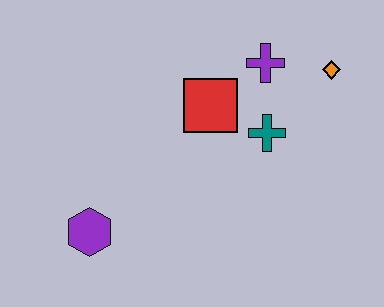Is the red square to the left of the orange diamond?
Yes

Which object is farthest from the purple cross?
The purple hexagon is farthest from the purple cross.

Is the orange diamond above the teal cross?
Yes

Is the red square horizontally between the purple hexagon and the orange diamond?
Yes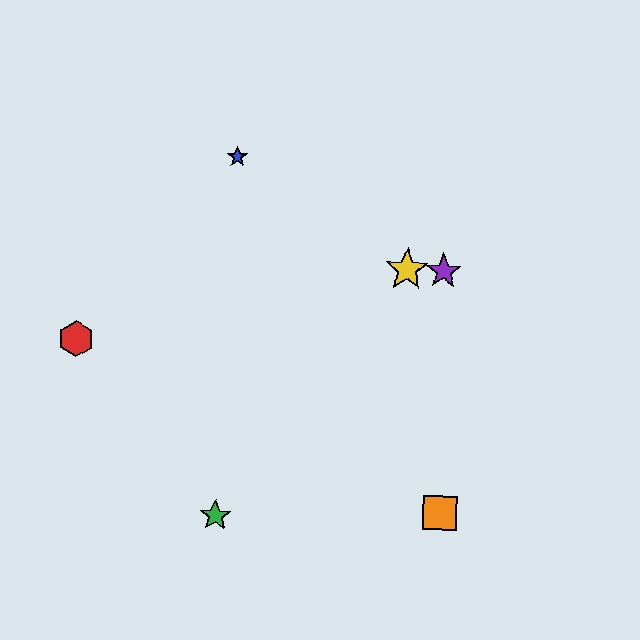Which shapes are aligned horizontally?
The yellow star, the purple star are aligned horizontally.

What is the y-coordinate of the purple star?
The purple star is at y≈271.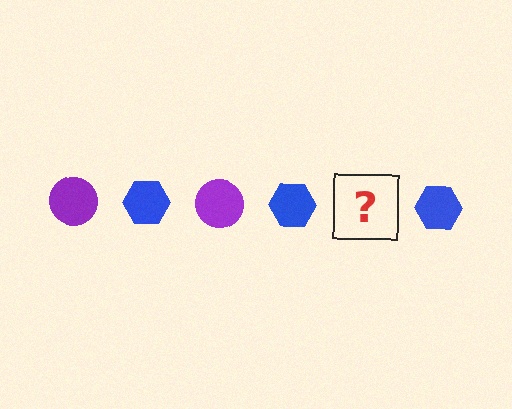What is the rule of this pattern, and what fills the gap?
The rule is that the pattern alternates between purple circle and blue hexagon. The gap should be filled with a purple circle.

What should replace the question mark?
The question mark should be replaced with a purple circle.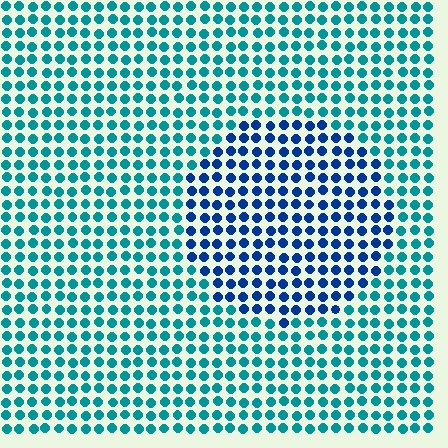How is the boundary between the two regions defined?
The boundary is defined purely by a slight shift in hue (about 38 degrees). Spacing, size, and orientation are identical on both sides.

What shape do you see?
I see a circle.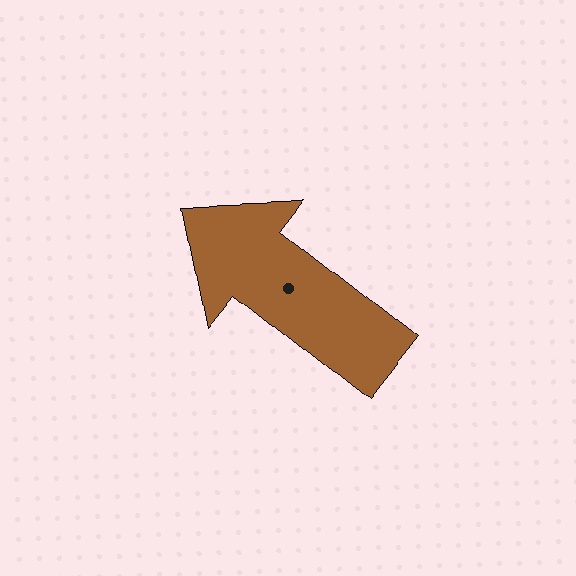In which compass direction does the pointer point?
Northwest.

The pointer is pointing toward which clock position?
Roughly 10 o'clock.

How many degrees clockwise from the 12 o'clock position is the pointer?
Approximately 308 degrees.